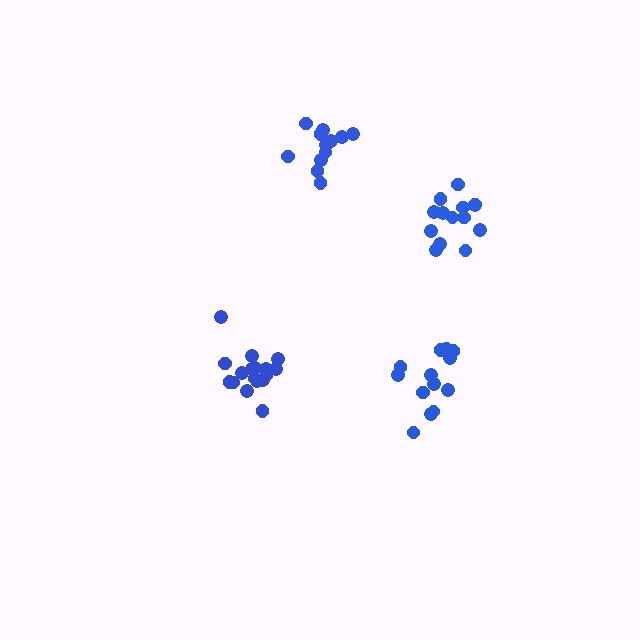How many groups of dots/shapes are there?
There are 4 groups.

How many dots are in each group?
Group 1: 17 dots, Group 2: 12 dots, Group 3: 13 dots, Group 4: 14 dots (56 total).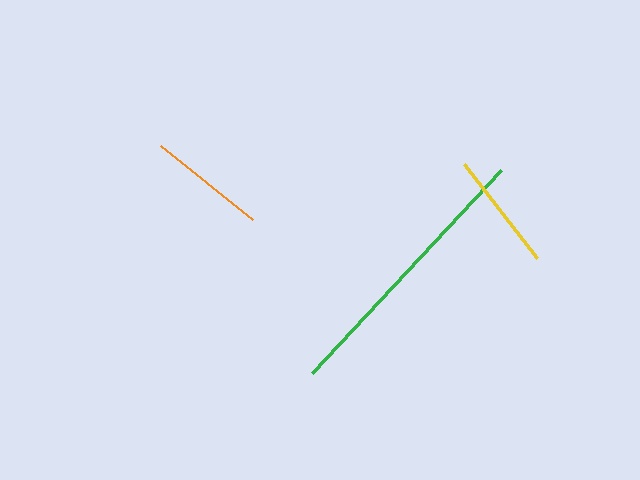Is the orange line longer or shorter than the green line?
The green line is longer than the orange line.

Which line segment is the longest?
The green line is the longest at approximately 277 pixels.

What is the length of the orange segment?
The orange segment is approximately 118 pixels long.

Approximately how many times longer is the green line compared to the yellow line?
The green line is approximately 2.3 times the length of the yellow line.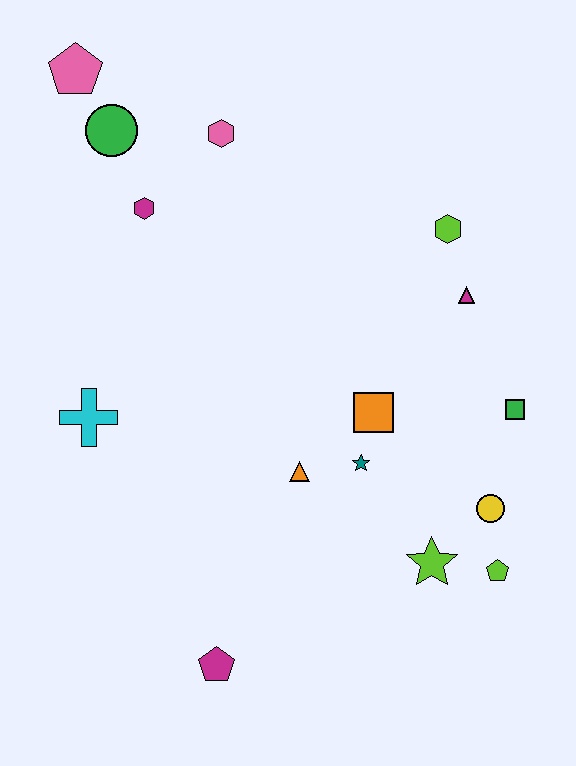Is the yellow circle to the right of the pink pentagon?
Yes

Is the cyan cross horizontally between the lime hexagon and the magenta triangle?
No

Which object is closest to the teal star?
The orange square is closest to the teal star.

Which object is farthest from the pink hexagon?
The magenta pentagon is farthest from the pink hexagon.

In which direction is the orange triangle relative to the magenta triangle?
The orange triangle is below the magenta triangle.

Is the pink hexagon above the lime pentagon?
Yes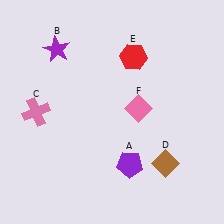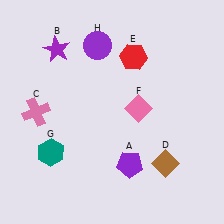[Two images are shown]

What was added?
A teal hexagon (G), a purple circle (H) were added in Image 2.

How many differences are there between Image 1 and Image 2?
There are 2 differences between the two images.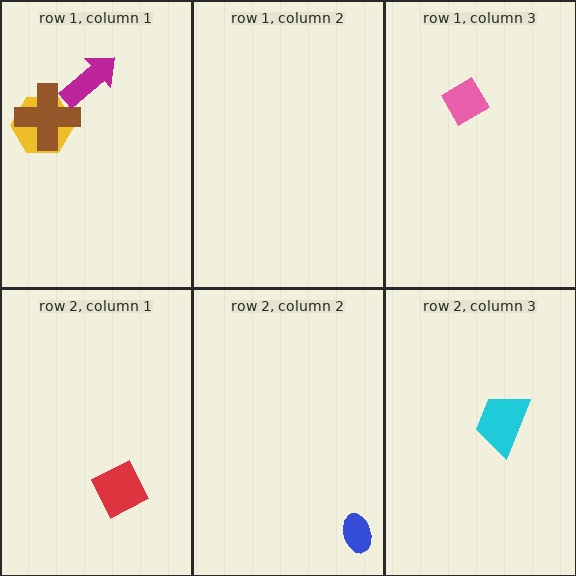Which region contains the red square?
The row 2, column 1 region.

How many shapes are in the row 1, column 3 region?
1.